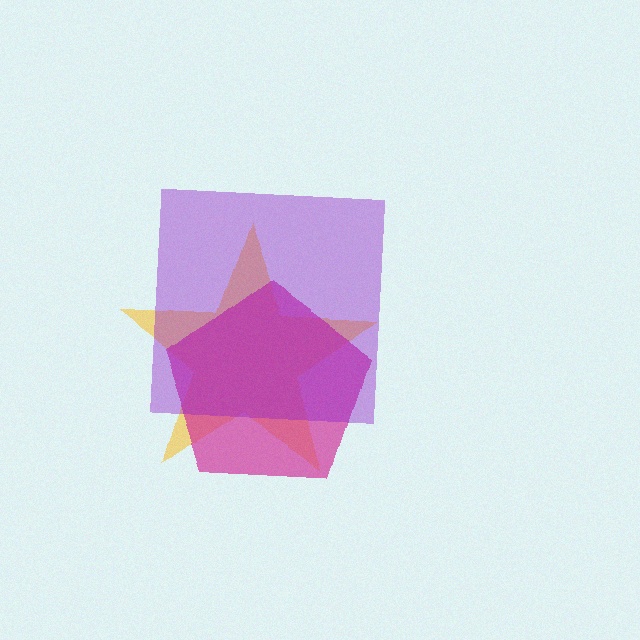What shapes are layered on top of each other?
The layered shapes are: a yellow star, a magenta pentagon, a purple square.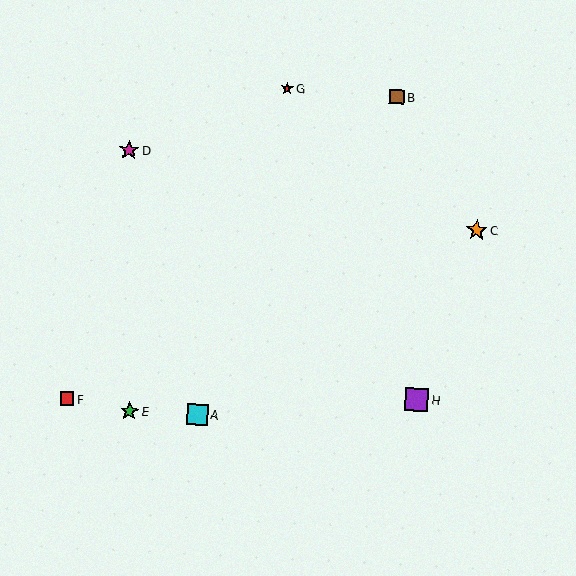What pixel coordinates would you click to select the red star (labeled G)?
Click at (287, 88) to select the red star G.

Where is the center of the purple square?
The center of the purple square is at (417, 399).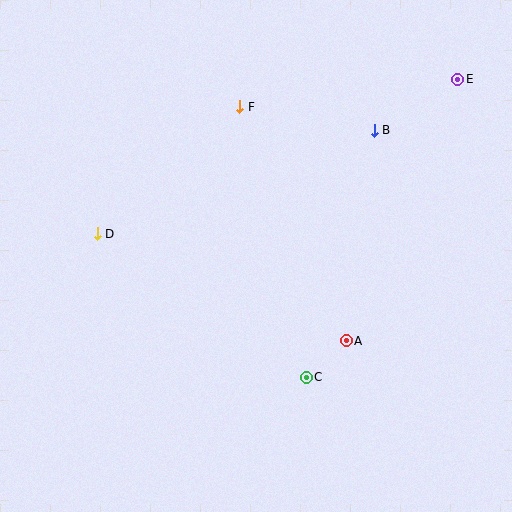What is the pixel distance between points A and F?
The distance between A and F is 257 pixels.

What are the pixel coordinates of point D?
Point D is at (97, 234).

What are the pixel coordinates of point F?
Point F is at (240, 107).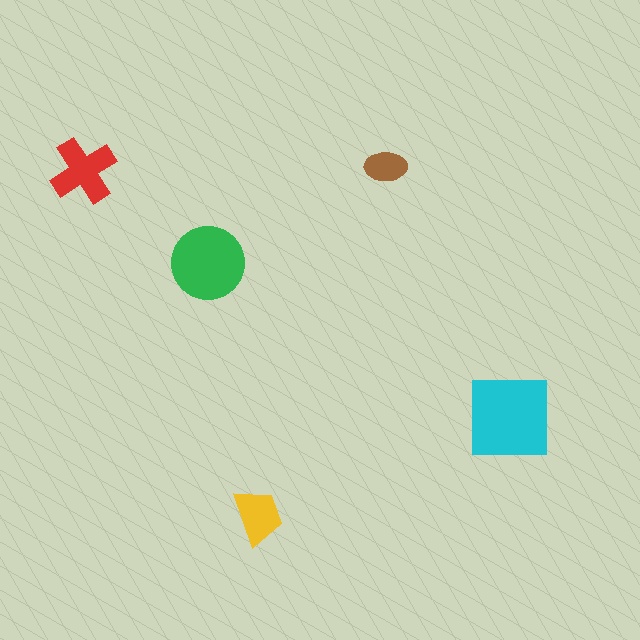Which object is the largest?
The cyan square.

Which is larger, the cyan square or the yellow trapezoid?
The cyan square.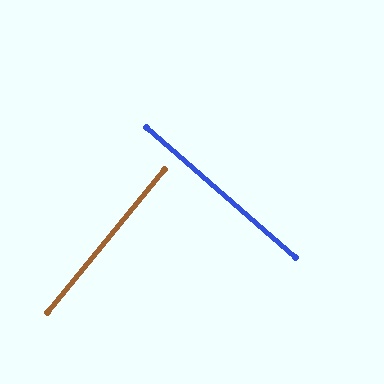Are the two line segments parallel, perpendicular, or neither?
Perpendicular — they meet at approximately 88°.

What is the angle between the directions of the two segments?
Approximately 88 degrees.